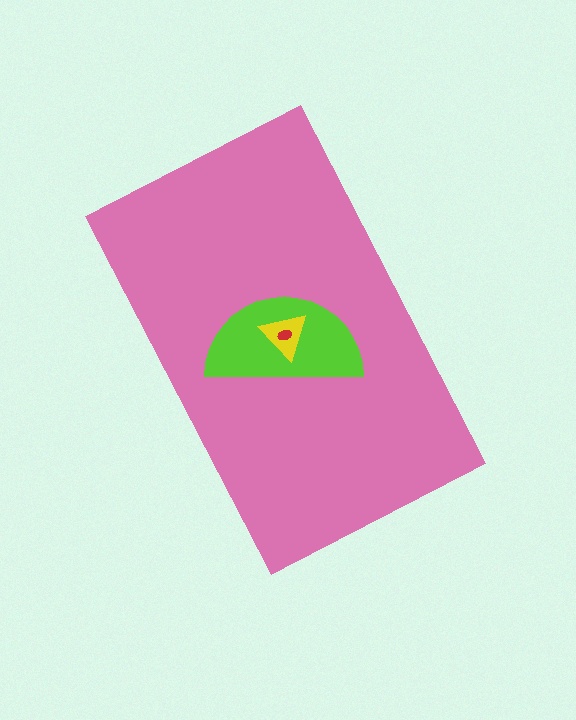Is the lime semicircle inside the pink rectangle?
Yes.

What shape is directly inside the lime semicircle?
The yellow triangle.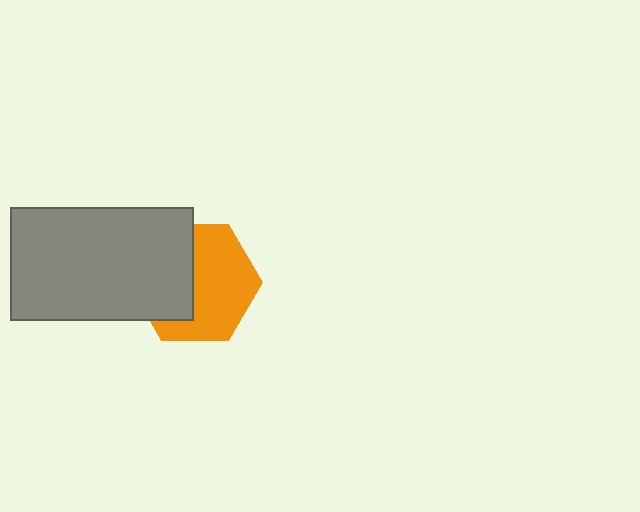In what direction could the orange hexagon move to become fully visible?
The orange hexagon could move right. That would shift it out from behind the gray rectangle entirely.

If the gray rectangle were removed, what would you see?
You would see the complete orange hexagon.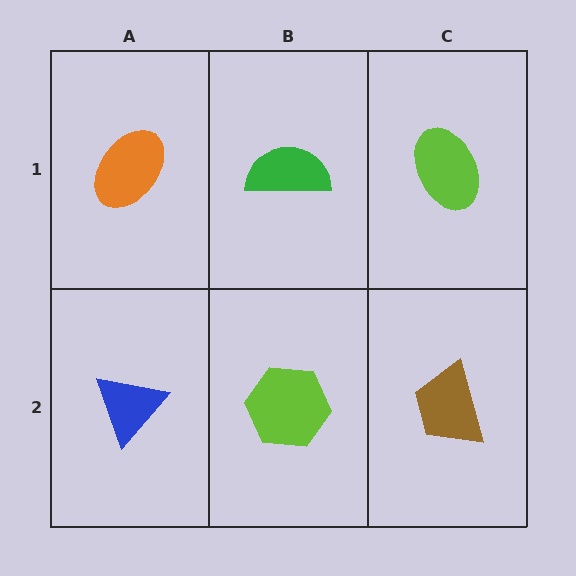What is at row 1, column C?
A lime ellipse.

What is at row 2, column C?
A brown trapezoid.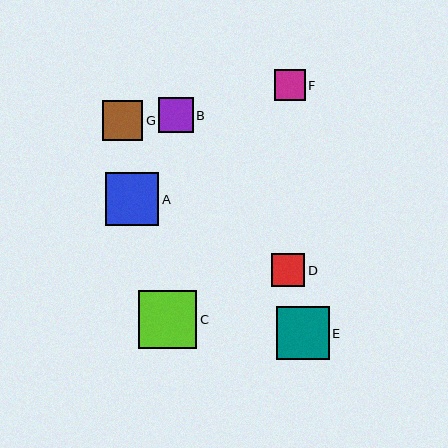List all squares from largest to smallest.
From largest to smallest: C, A, E, G, B, D, F.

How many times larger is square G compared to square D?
Square G is approximately 1.2 times the size of square D.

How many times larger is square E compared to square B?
Square E is approximately 1.5 times the size of square B.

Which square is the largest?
Square C is the largest with a size of approximately 58 pixels.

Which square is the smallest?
Square F is the smallest with a size of approximately 31 pixels.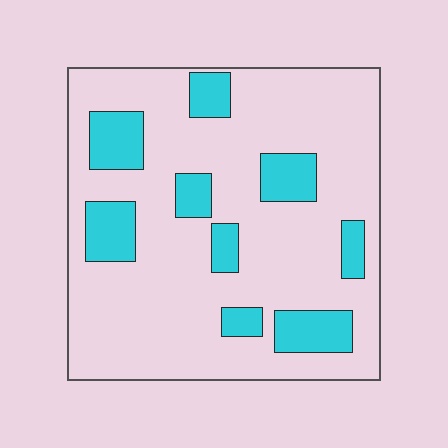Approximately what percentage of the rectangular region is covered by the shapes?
Approximately 20%.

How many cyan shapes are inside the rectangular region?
9.